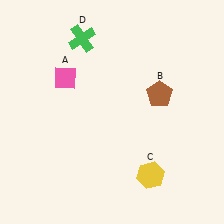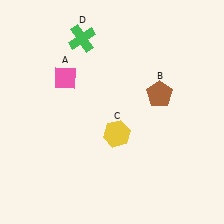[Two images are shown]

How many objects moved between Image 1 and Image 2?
1 object moved between the two images.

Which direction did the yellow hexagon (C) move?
The yellow hexagon (C) moved up.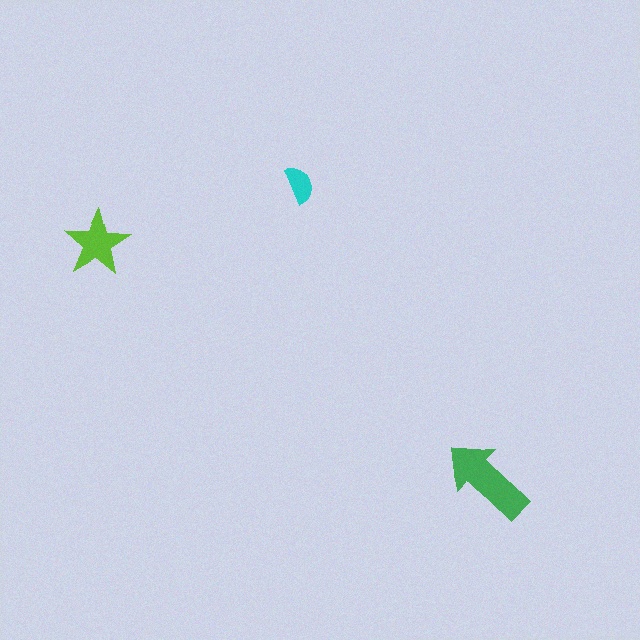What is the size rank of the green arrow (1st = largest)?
1st.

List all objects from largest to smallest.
The green arrow, the lime star, the cyan semicircle.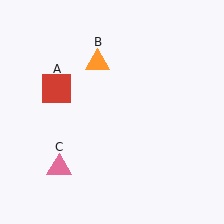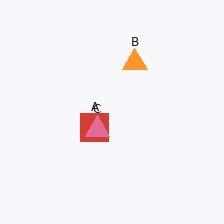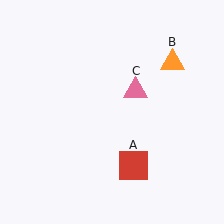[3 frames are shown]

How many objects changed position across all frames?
3 objects changed position: red square (object A), orange triangle (object B), pink triangle (object C).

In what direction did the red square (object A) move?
The red square (object A) moved down and to the right.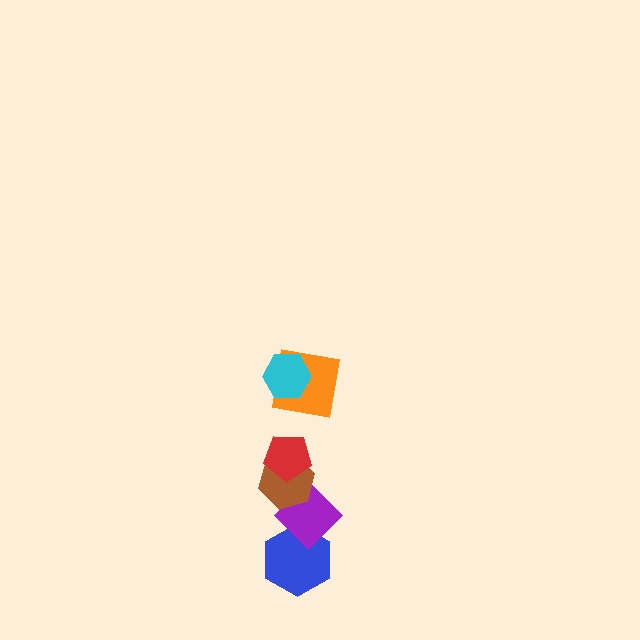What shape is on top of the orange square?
The cyan hexagon is on top of the orange square.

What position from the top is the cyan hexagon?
The cyan hexagon is 1st from the top.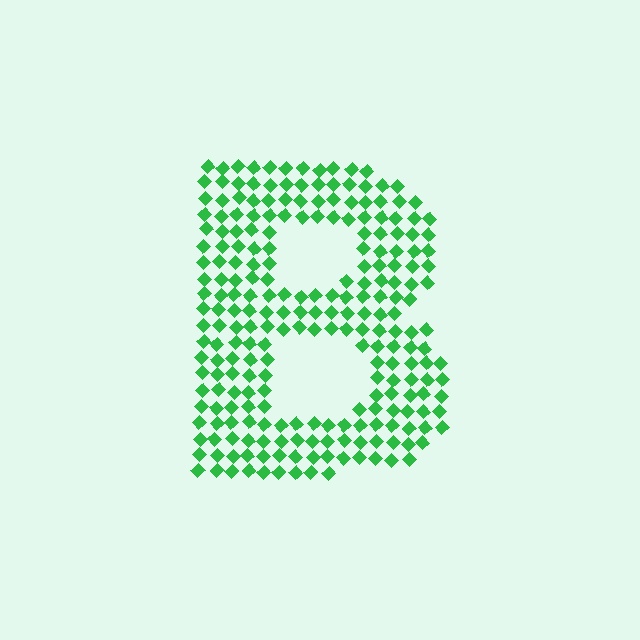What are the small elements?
The small elements are diamonds.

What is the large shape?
The large shape is the letter B.